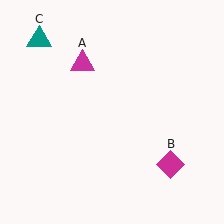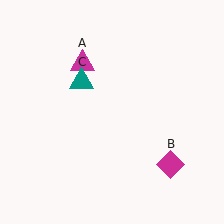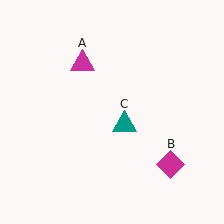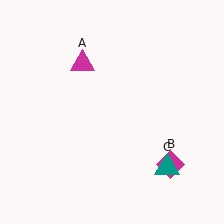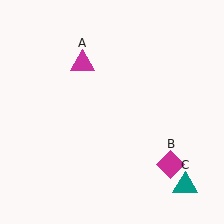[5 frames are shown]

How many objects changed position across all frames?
1 object changed position: teal triangle (object C).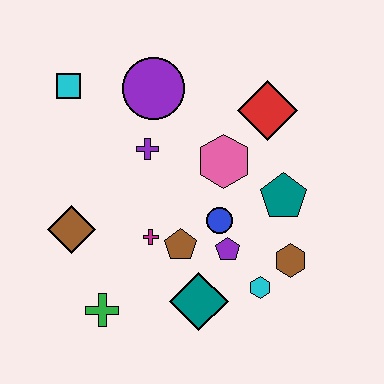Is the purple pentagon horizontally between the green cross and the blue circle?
No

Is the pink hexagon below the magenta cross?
No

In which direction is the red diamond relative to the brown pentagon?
The red diamond is above the brown pentagon.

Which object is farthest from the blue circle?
The cyan square is farthest from the blue circle.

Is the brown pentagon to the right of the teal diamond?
No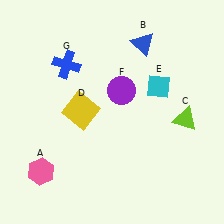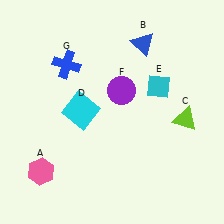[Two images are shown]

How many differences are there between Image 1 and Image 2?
There is 1 difference between the two images.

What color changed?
The square (D) changed from yellow in Image 1 to cyan in Image 2.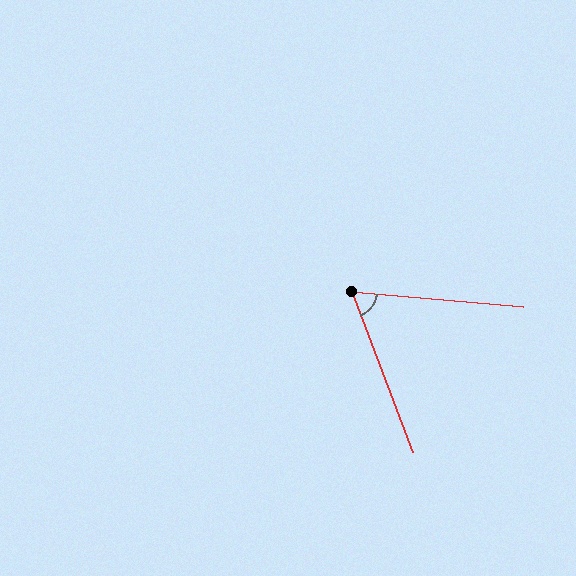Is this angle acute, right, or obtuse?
It is acute.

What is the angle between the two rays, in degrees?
Approximately 64 degrees.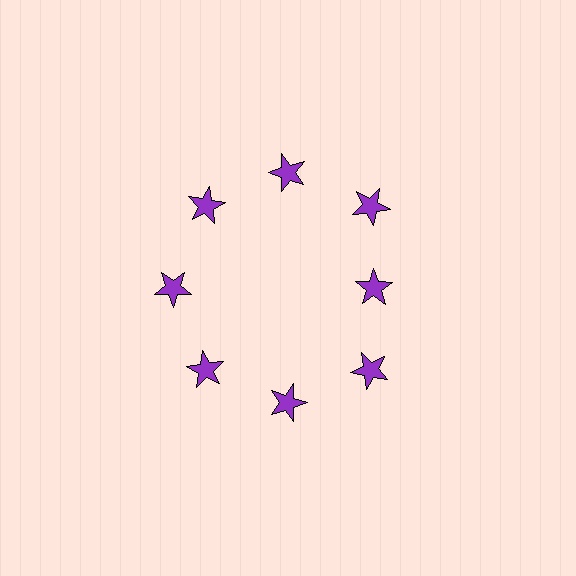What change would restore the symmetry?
The symmetry would be restored by moving it outward, back onto the ring so that all 8 stars sit at equal angles and equal distance from the center.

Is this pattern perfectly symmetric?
No. The 8 purple stars are arranged in a ring, but one element near the 3 o'clock position is pulled inward toward the center, breaking the 8-fold rotational symmetry.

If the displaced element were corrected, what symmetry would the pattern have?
It would have 8-fold rotational symmetry — the pattern would map onto itself every 45 degrees.